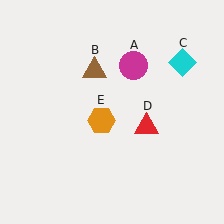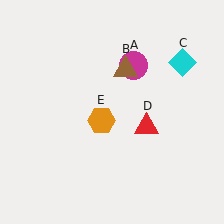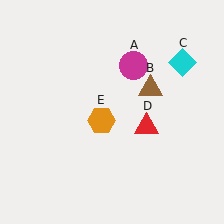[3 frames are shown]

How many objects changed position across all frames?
1 object changed position: brown triangle (object B).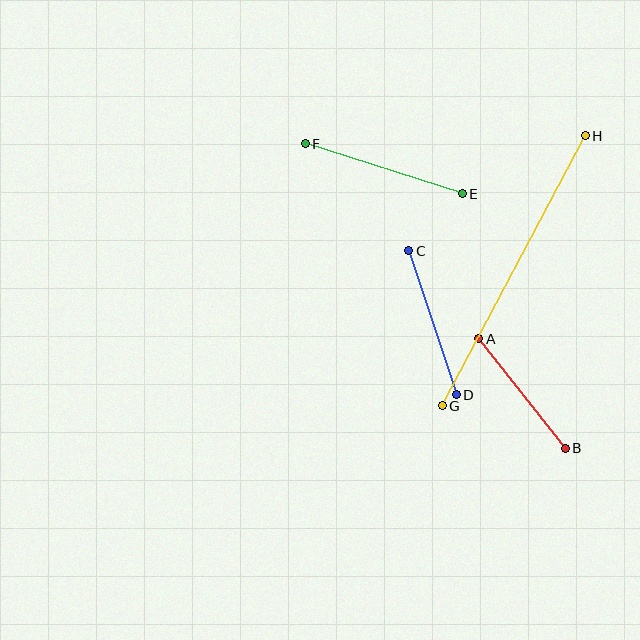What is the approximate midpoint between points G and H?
The midpoint is at approximately (514, 271) pixels.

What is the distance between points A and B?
The distance is approximately 140 pixels.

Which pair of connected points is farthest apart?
Points G and H are farthest apart.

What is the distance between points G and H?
The distance is approximately 306 pixels.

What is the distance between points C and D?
The distance is approximately 151 pixels.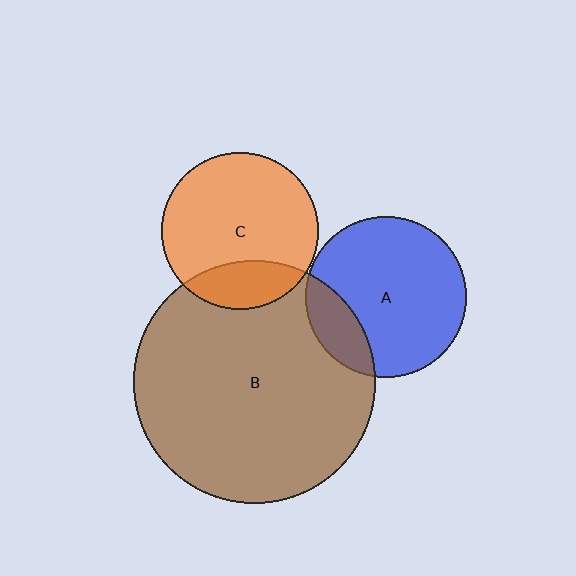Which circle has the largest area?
Circle B (brown).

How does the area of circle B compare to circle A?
Approximately 2.3 times.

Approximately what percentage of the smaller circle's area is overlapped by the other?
Approximately 20%.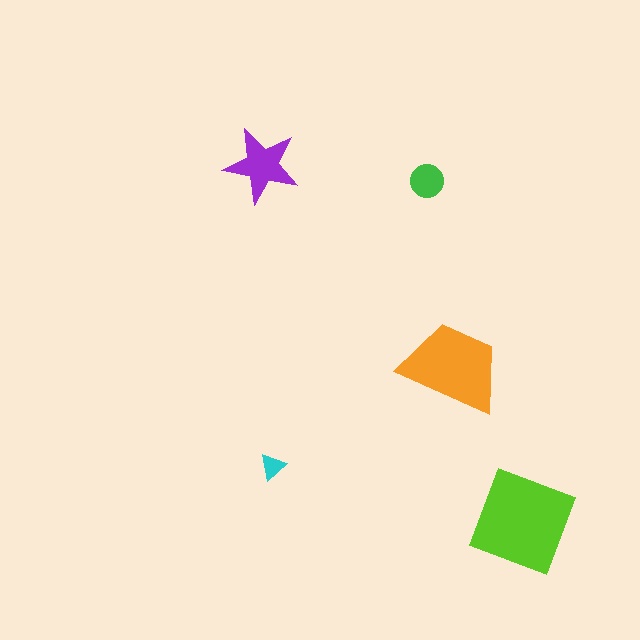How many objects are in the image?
There are 5 objects in the image.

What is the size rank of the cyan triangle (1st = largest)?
5th.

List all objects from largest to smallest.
The lime diamond, the orange trapezoid, the purple star, the green circle, the cyan triangle.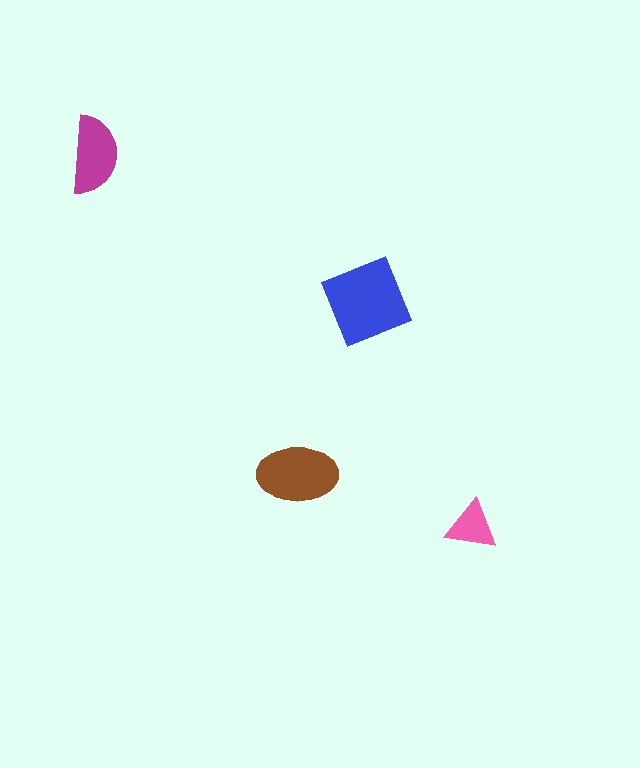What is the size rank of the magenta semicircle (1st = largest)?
3rd.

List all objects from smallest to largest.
The pink triangle, the magenta semicircle, the brown ellipse, the blue square.